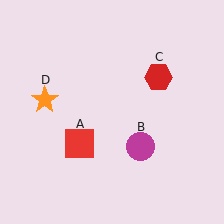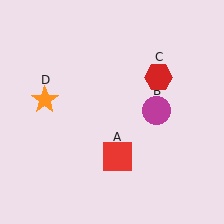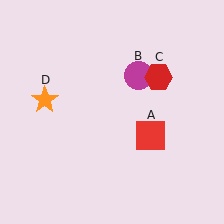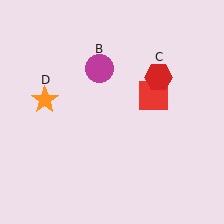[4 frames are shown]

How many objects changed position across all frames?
2 objects changed position: red square (object A), magenta circle (object B).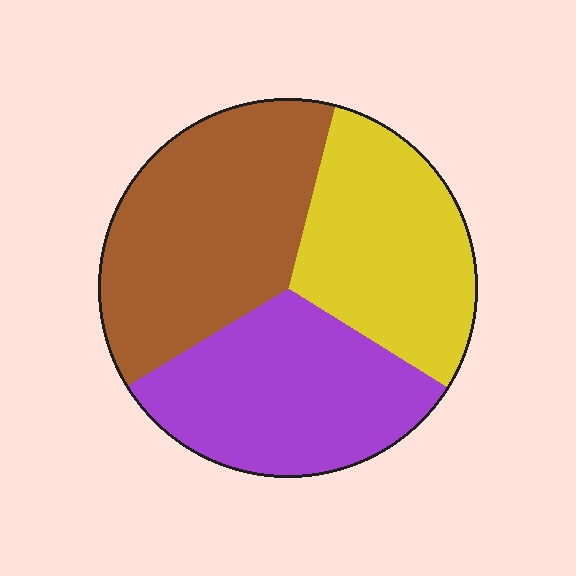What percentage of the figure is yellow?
Yellow covers around 30% of the figure.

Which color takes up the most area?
Brown, at roughly 40%.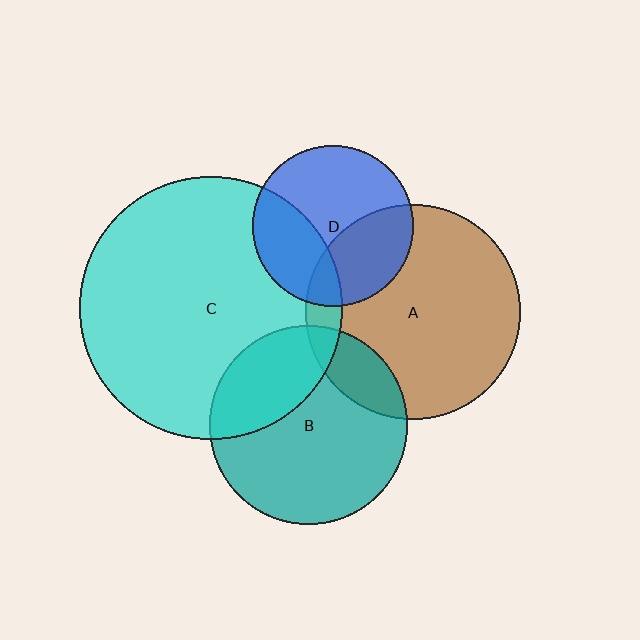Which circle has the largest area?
Circle C (cyan).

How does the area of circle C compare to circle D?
Approximately 2.6 times.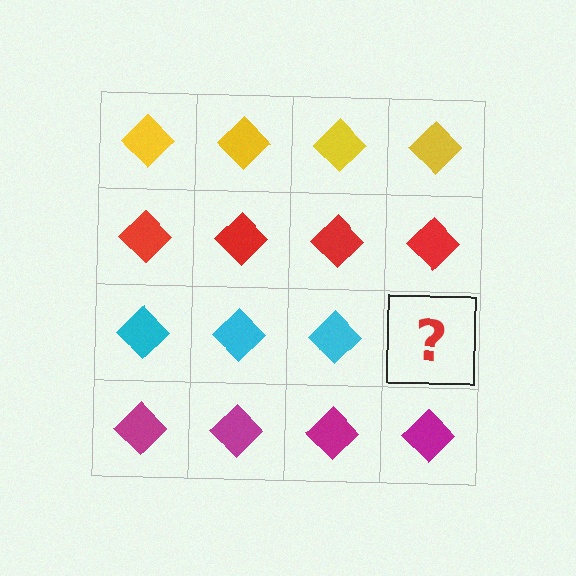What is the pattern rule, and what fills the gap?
The rule is that each row has a consistent color. The gap should be filled with a cyan diamond.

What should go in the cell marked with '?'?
The missing cell should contain a cyan diamond.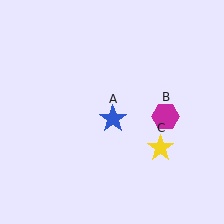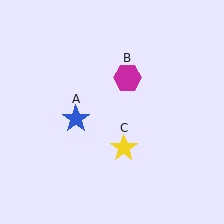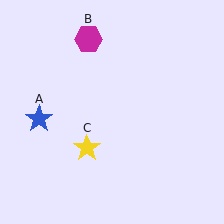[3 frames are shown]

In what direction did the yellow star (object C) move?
The yellow star (object C) moved left.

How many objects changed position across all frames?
3 objects changed position: blue star (object A), magenta hexagon (object B), yellow star (object C).